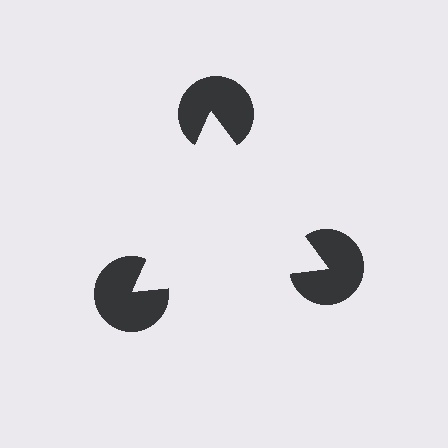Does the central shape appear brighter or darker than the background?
It typically appears slightly brighter than the background, even though no actual brightness change is drawn.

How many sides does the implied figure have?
3 sides.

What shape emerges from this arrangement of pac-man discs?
An illusory triangle — its edges are inferred from the aligned wedge cuts in the pac-man discs, not physically drawn.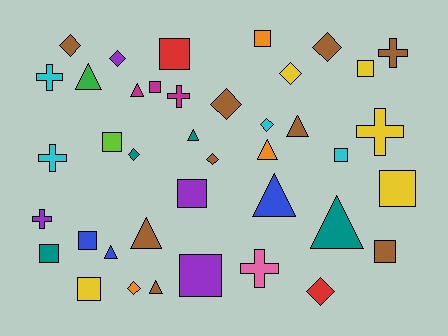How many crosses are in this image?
There are 7 crosses.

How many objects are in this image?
There are 40 objects.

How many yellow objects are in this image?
There are 5 yellow objects.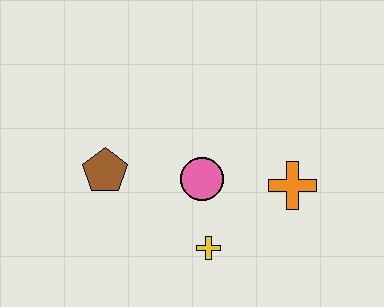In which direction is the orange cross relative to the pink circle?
The orange cross is to the right of the pink circle.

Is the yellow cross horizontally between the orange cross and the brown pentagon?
Yes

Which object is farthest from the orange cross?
The brown pentagon is farthest from the orange cross.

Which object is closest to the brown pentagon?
The pink circle is closest to the brown pentagon.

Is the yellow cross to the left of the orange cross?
Yes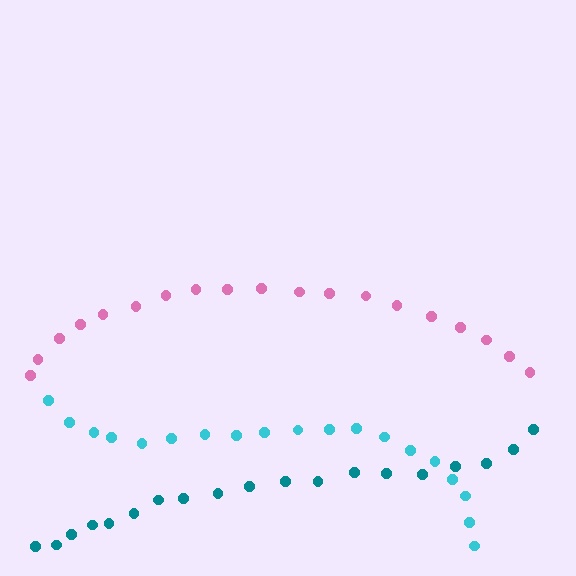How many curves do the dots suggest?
There are 3 distinct paths.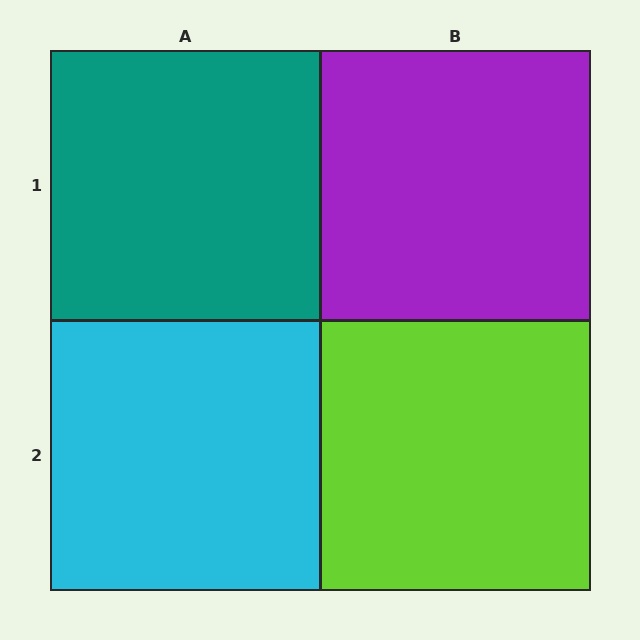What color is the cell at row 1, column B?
Purple.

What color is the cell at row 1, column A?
Teal.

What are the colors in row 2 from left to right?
Cyan, lime.